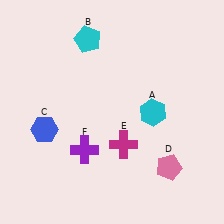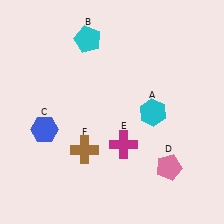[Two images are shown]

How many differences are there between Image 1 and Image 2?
There is 1 difference between the two images.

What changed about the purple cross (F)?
In Image 1, F is purple. In Image 2, it changed to brown.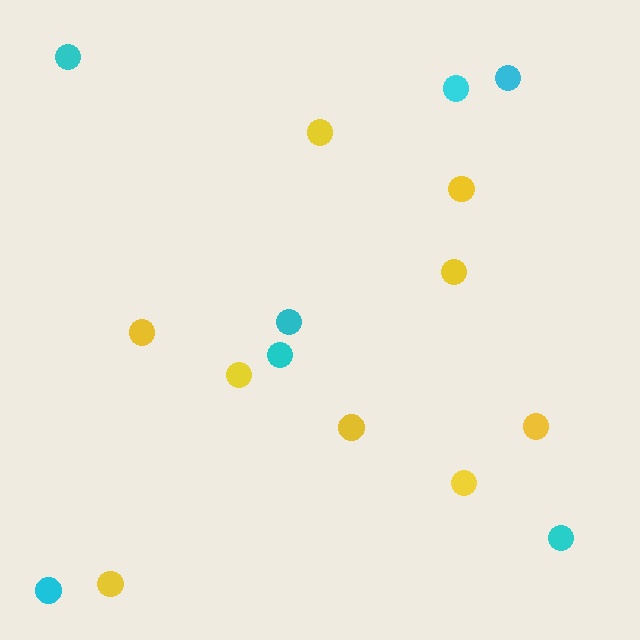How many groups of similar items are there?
There are 2 groups: one group of yellow circles (9) and one group of cyan circles (7).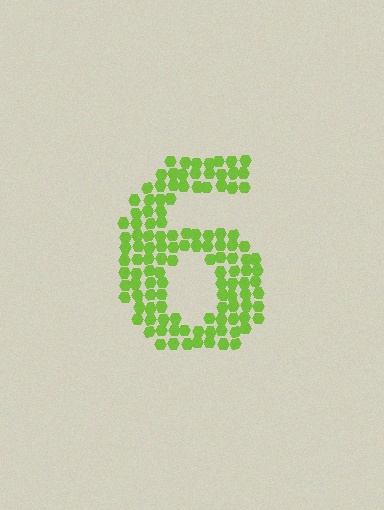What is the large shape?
The large shape is the digit 6.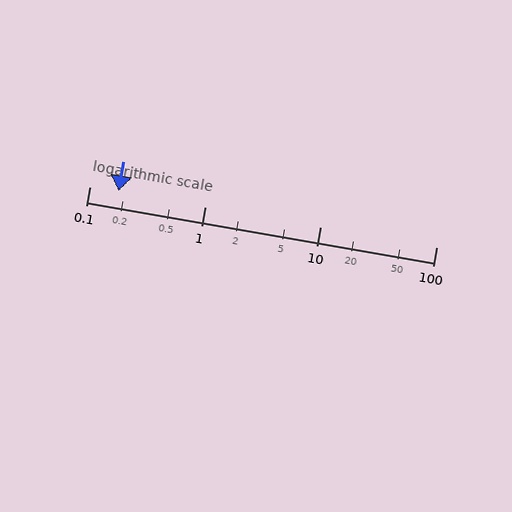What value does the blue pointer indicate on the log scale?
The pointer indicates approximately 0.18.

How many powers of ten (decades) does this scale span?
The scale spans 3 decades, from 0.1 to 100.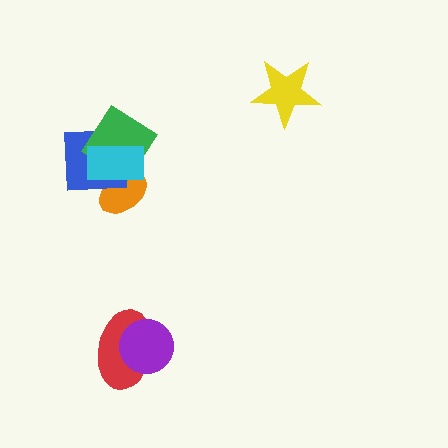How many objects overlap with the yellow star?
0 objects overlap with the yellow star.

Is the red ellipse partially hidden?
Yes, it is partially covered by another shape.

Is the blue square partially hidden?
Yes, it is partially covered by another shape.